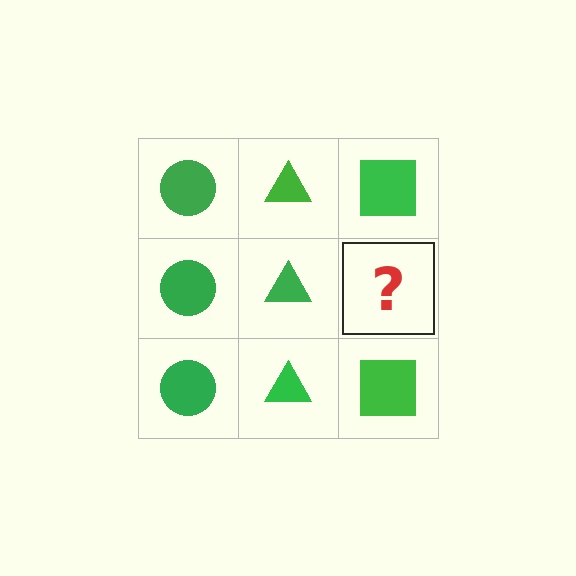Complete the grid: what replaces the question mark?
The question mark should be replaced with a green square.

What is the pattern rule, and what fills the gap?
The rule is that each column has a consistent shape. The gap should be filled with a green square.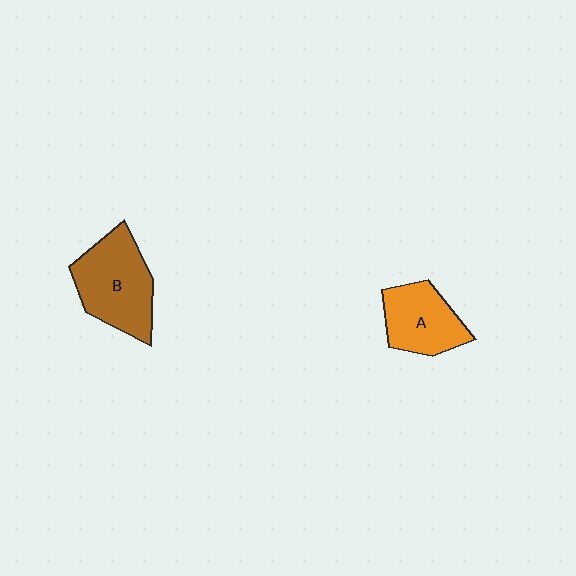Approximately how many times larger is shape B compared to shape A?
Approximately 1.3 times.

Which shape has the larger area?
Shape B (brown).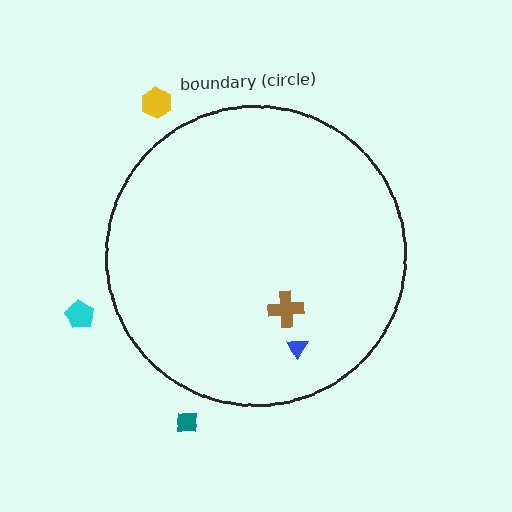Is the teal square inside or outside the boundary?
Outside.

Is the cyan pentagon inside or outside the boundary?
Outside.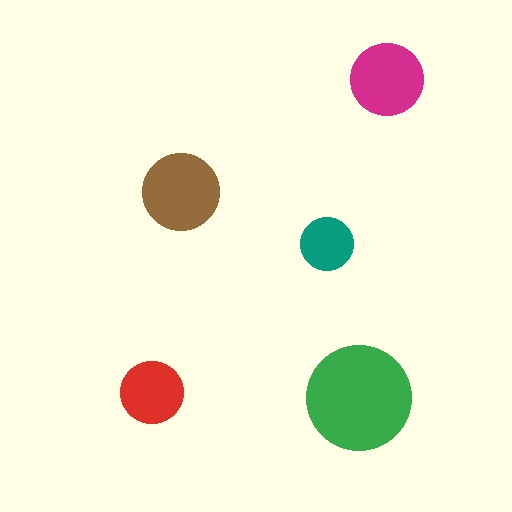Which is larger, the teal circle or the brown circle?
The brown one.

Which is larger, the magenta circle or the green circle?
The green one.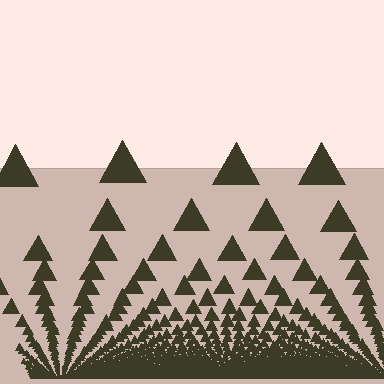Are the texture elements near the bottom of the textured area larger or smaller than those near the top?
Smaller. The gradient is inverted — elements near the bottom are smaller and denser.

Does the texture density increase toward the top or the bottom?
Density increases toward the bottom.